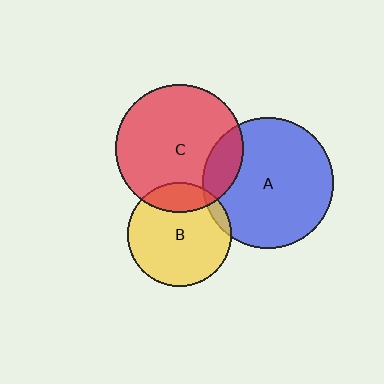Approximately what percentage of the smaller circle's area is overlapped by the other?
Approximately 15%.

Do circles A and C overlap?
Yes.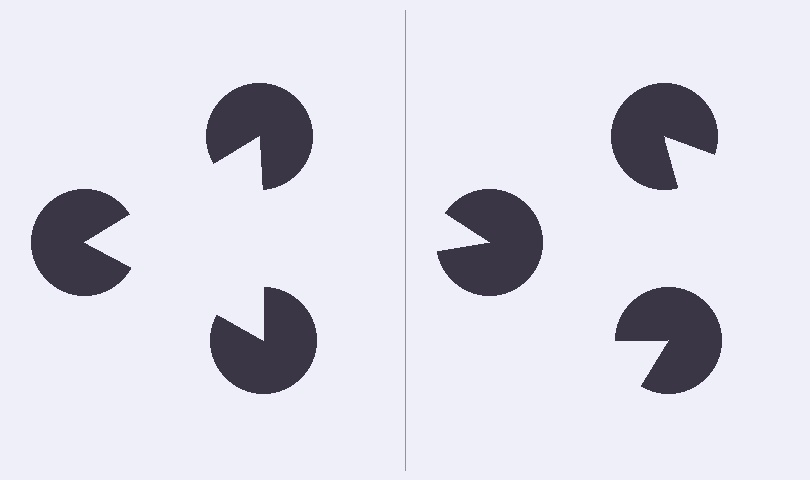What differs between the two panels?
The pac-man discs are positioned identically on both sides; only the wedge orientations differ. On the left they align to a triangle; on the right they are misaligned.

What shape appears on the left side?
An illusory triangle.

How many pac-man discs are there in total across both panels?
6 — 3 on each side.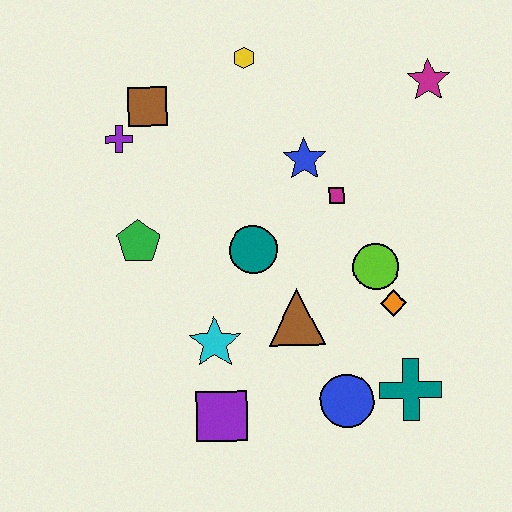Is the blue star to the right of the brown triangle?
Yes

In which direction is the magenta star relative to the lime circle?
The magenta star is above the lime circle.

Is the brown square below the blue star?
No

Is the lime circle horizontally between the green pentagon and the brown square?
No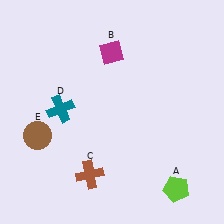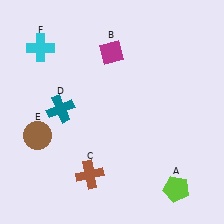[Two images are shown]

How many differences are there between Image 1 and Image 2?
There is 1 difference between the two images.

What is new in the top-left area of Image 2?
A cyan cross (F) was added in the top-left area of Image 2.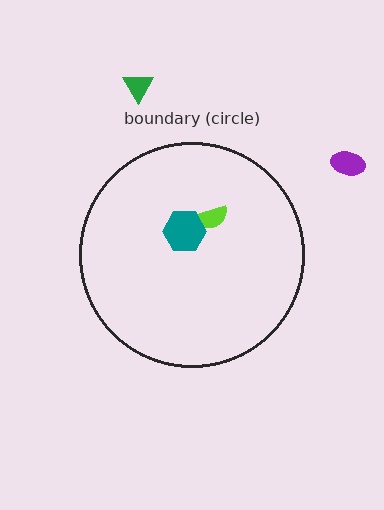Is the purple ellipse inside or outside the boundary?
Outside.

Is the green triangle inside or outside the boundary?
Outside.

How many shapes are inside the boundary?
2 inside, 2 outside.